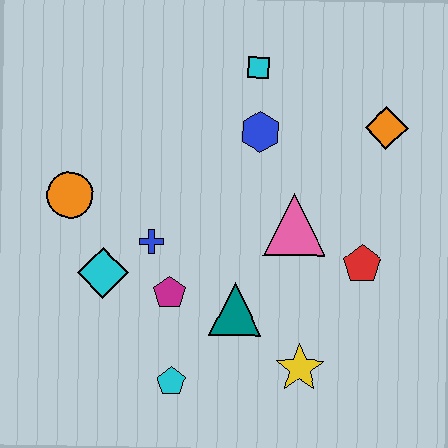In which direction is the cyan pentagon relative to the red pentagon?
The cyan pentagon is to the left of the red pentagon.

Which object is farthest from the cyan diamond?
The orange diamond is farthest from the cyan diamond.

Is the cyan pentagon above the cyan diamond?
No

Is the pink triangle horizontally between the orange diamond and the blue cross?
Yes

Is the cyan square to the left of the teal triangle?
No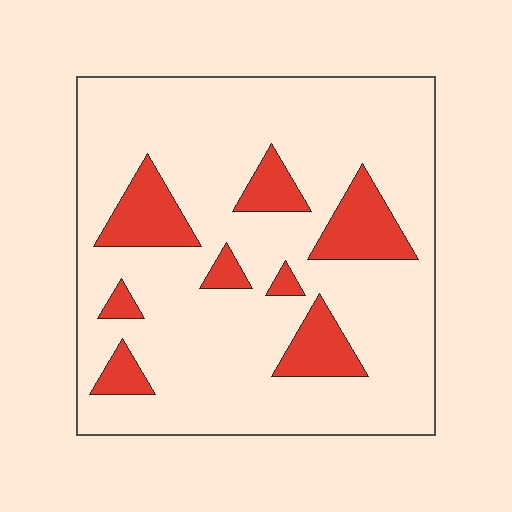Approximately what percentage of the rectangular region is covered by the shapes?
Approximately 15%.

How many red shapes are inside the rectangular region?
8.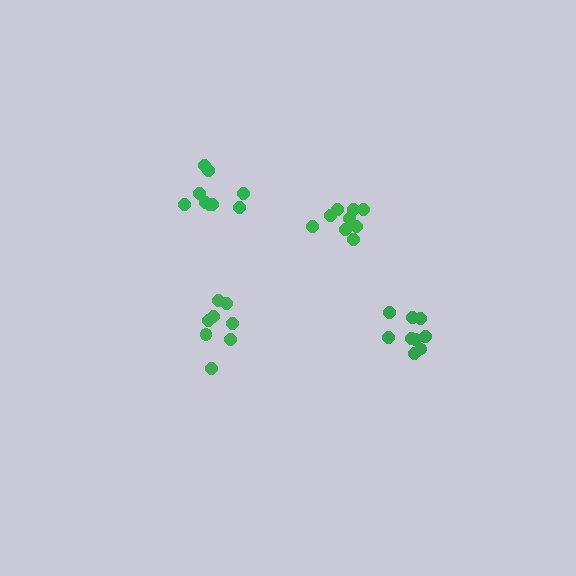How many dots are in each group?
Group 1: 9 dots, Group 2: 8 dots, Group 3: 9 dots, Group 4: 9 dots (35 total).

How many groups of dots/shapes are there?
There are 4 groups.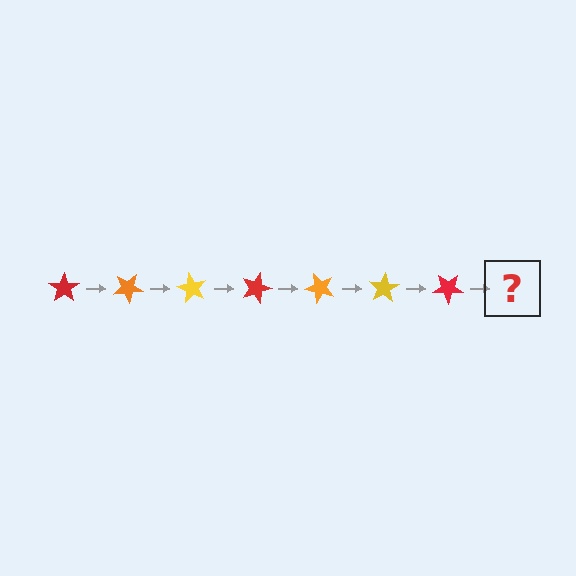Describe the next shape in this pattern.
It should be an orange star, rotated 210 degrees from the start.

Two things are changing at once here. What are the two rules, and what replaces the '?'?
The two rules are that it rotates 30 degrees each step and the color cycles through red, orange, and yellow. The '?' should be an orange star, rotated 210 degrees from the start.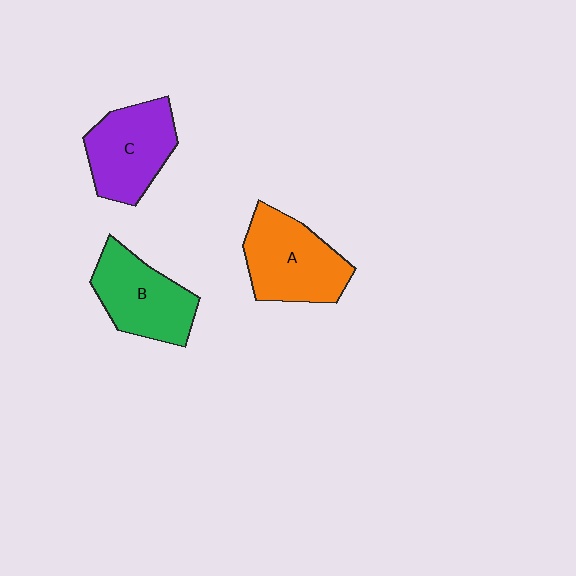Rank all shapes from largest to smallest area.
From largest to smallest: A (orange), C (purple), B (green).